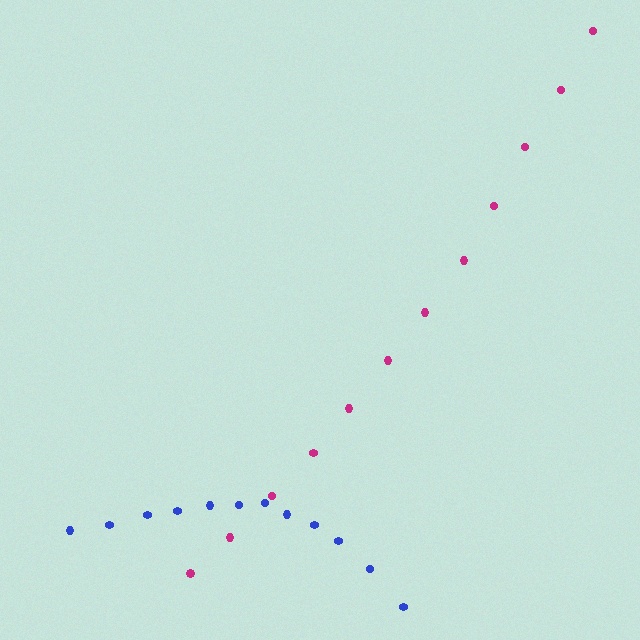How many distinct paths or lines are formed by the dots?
There are 2 distinct paths.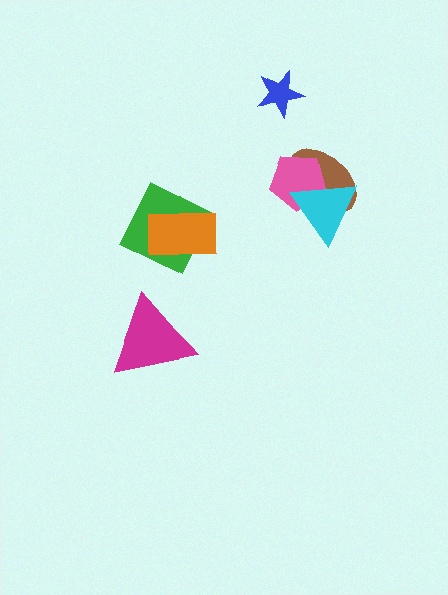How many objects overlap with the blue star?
0 objects overlap with the blue star.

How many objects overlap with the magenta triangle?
0 objects overlap with the magenta triangle.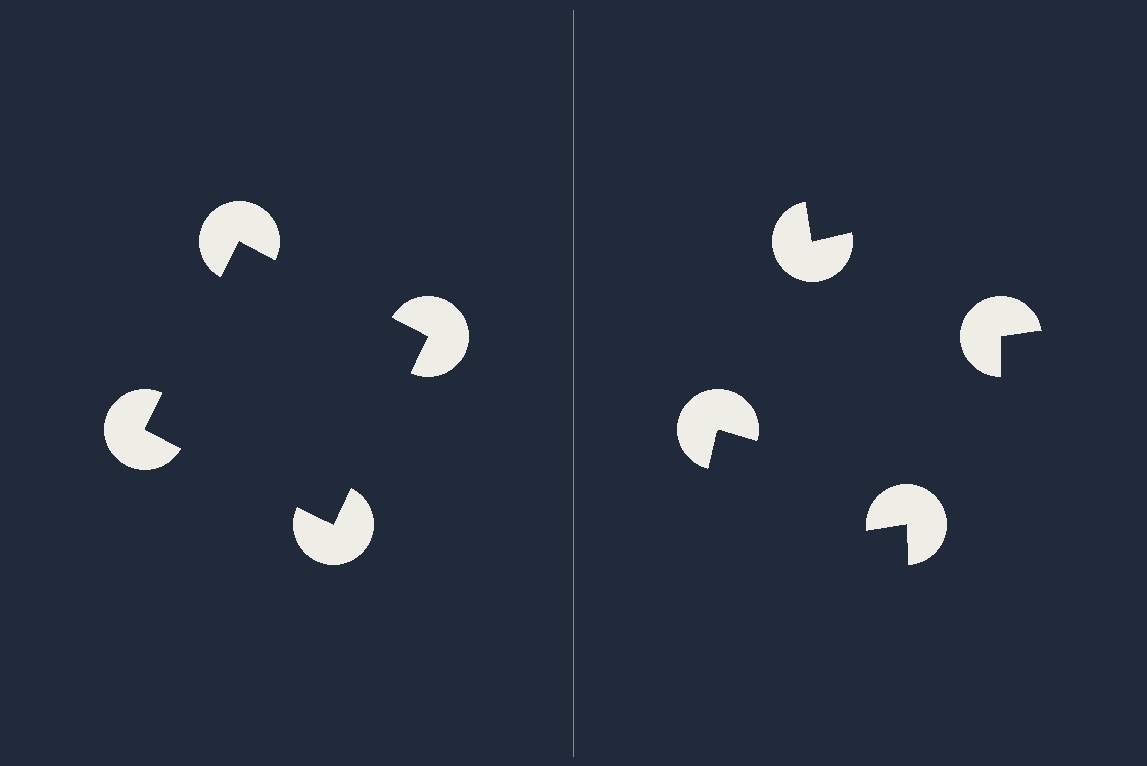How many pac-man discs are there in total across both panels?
8 — 4 on each side.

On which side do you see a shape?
An illusory square appears on the left side. On the right side the wedge cuts are rotated, so no coherent shape forms.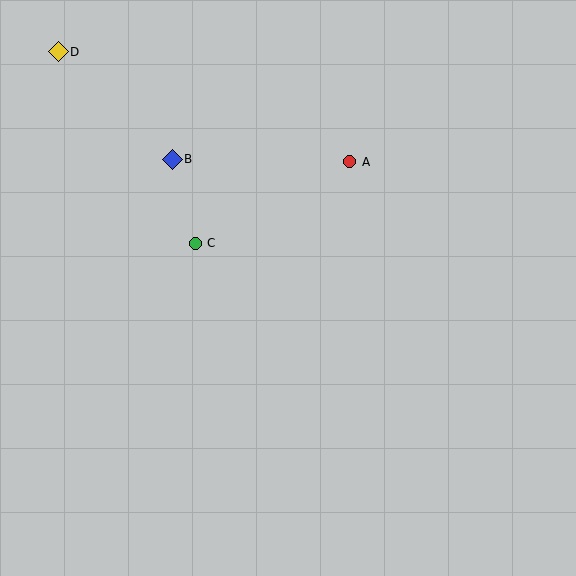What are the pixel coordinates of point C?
Point C is at (195, 243).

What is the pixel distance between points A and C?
The distance between A and C is 175 pixels.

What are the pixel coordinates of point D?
Point D is at (58, 52).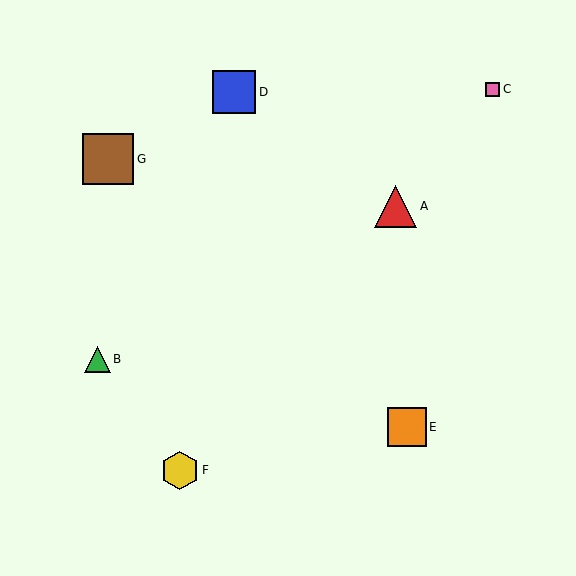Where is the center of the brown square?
The center of the brown square is at (108, 159).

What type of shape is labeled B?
Shape B is a green triangle.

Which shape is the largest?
The brown square (labeled G) is the largest.